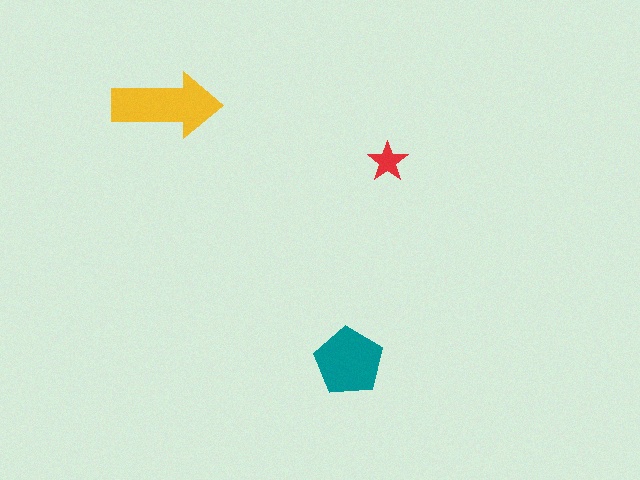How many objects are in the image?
There are 3 objects in the image.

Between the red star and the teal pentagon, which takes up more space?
The teal pentagon.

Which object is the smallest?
The red star.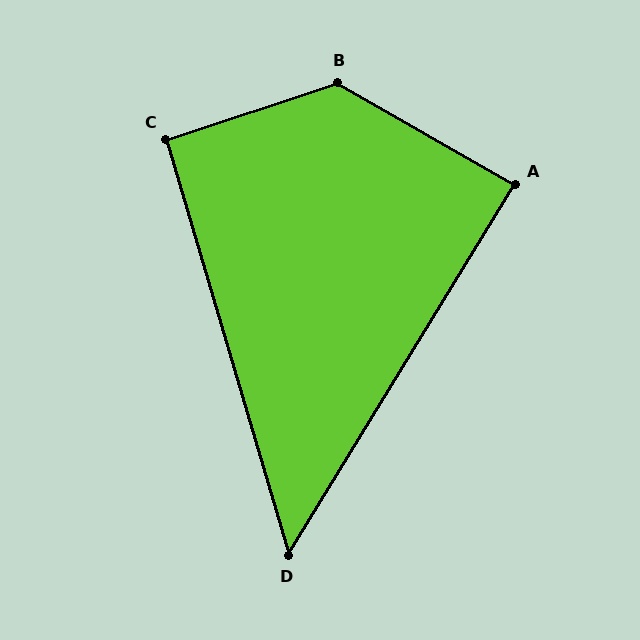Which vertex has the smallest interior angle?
D, at approximately 48 degrees.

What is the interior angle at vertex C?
Approximately 92 degrees (approximately right).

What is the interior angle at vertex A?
Approximately 88 degrees (approximately right).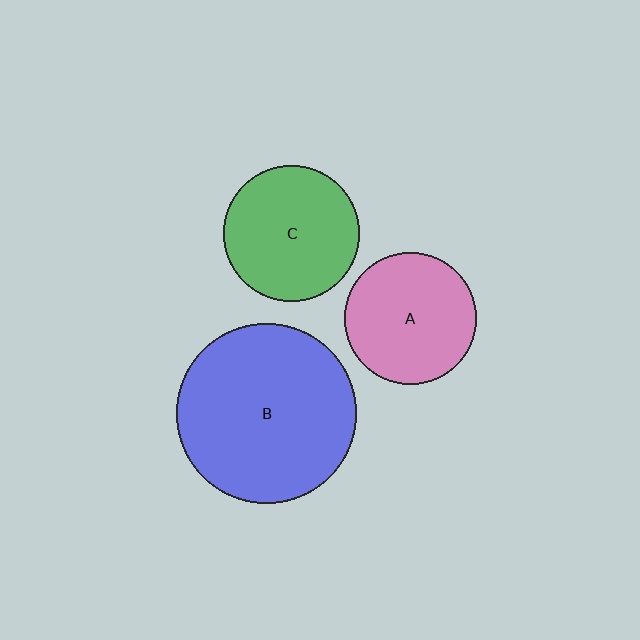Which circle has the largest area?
Circle B (blue).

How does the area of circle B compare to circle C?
Approximately 1.7 times.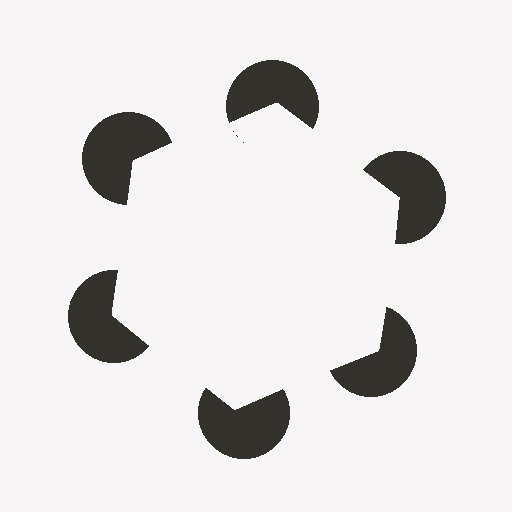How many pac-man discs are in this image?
There are 6 — one at each vertex of the illusory hexagon.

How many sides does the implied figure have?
6 sides.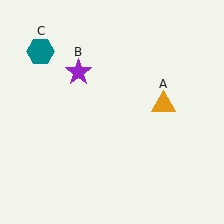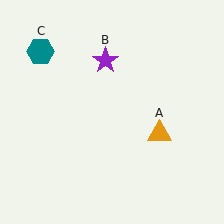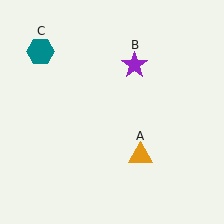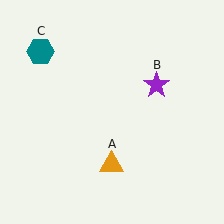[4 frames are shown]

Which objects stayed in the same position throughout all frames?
Teal hexagon (object C) remained stationary.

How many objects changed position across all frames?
2 objects changed position: orange triangle (object A), purple star (object B).